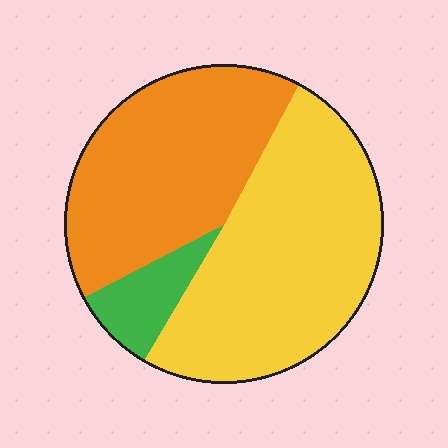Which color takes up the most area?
Yellow, at roughly 50%.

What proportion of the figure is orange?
Orange takes up between a quarter and a half of the figure.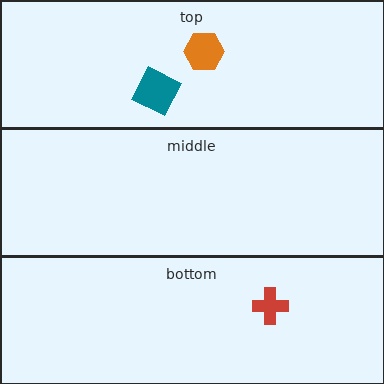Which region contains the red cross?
The bottom region.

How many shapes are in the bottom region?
1.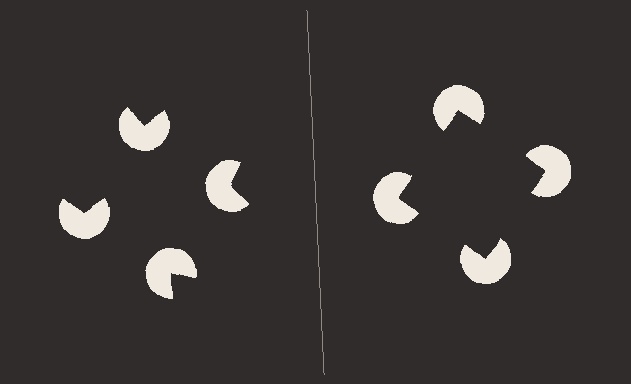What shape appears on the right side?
An illusory square.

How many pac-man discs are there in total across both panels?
8 — 4 on each side.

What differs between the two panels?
The pac-man discs are positioned identically on both sides; only the wedge orientations differ. On the right they align to a square; on the left they are misaligned.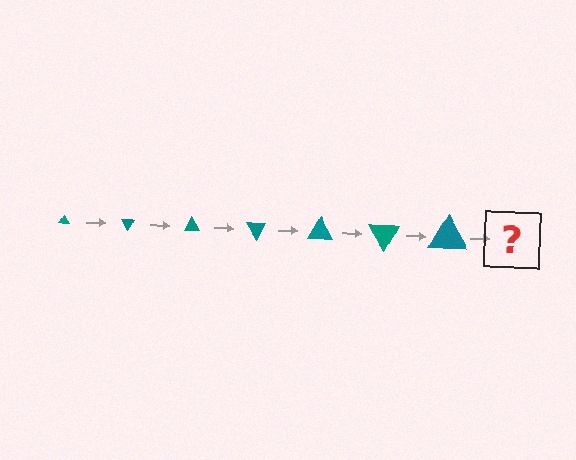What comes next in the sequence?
The next element should be a triangle, larger than the previous one and rotated 420 degrees from the start.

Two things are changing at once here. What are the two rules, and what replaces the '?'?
The two rules are that the triangle grows larger each step and it rotates 60 degrees each step. The '?' should be a triangle, larger than the previous one and rotated 420 degrees from the start.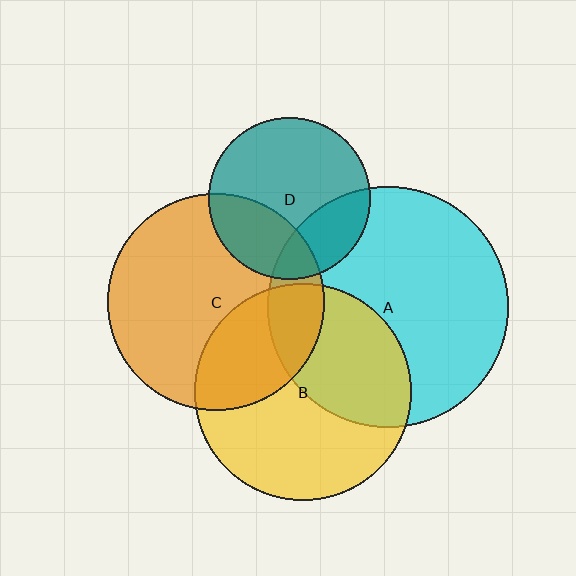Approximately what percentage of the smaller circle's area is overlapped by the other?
Approximately 30%.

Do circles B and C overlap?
Yes.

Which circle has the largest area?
Circle A (cyan).